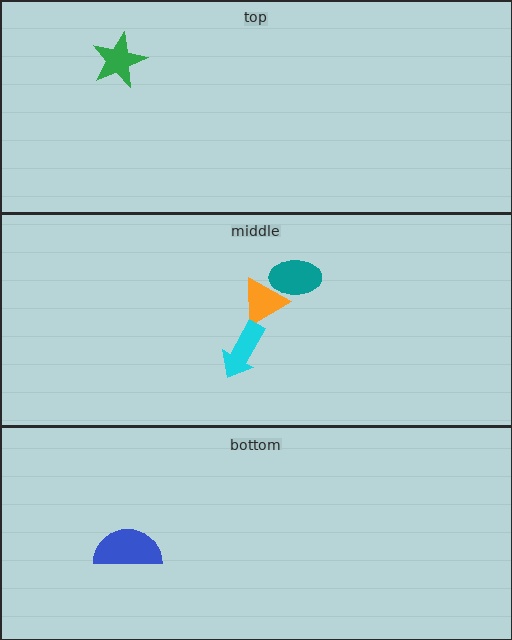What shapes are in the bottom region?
The blue semicircle.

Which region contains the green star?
The top region.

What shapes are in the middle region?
The orange triangle, the cyan arrow, the teal ellipse.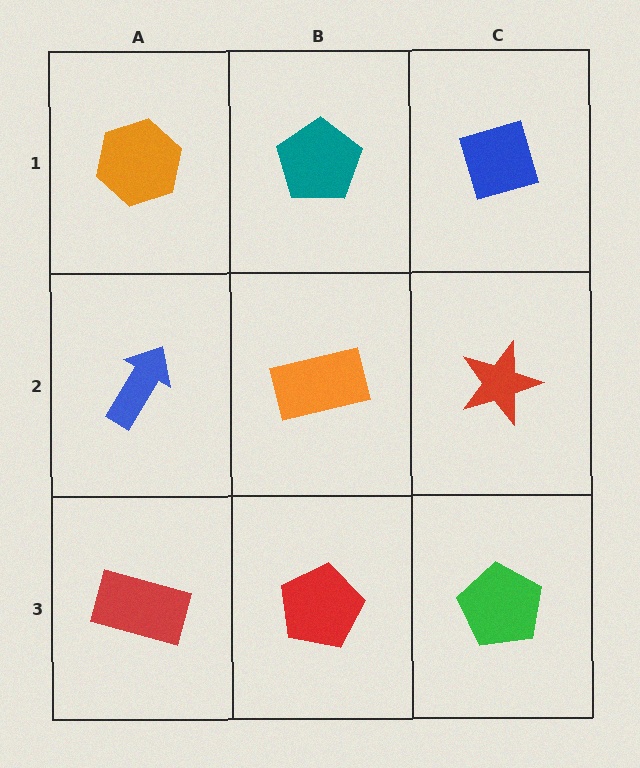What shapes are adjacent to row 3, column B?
An orange rectangle (row 2, column B), a red rectangle (row 3, column A), a green pentagon (row 3, column C).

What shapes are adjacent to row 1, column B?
An orange rectangle (row 2, column B), an orange hexagon (row 1, column A), a blue diamond (row 1, column C).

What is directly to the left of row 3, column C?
A red pentagon.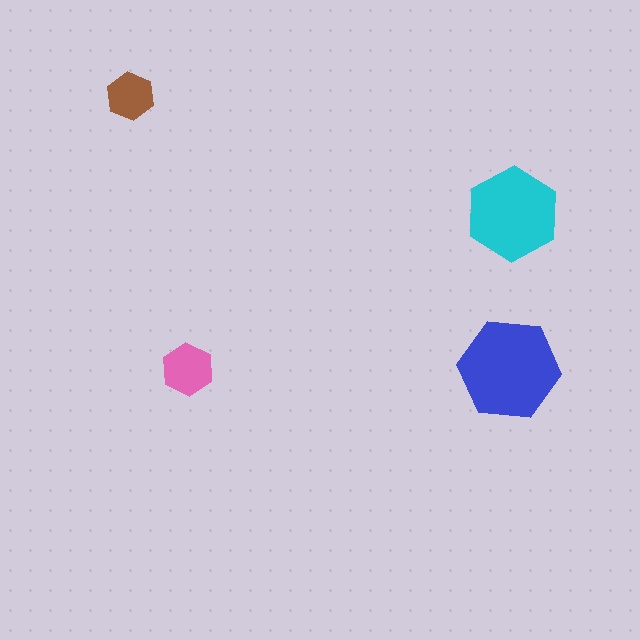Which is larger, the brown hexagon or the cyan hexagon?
The cyan one.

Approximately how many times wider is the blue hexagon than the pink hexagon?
About 2 times wider.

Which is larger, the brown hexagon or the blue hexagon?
The blue one.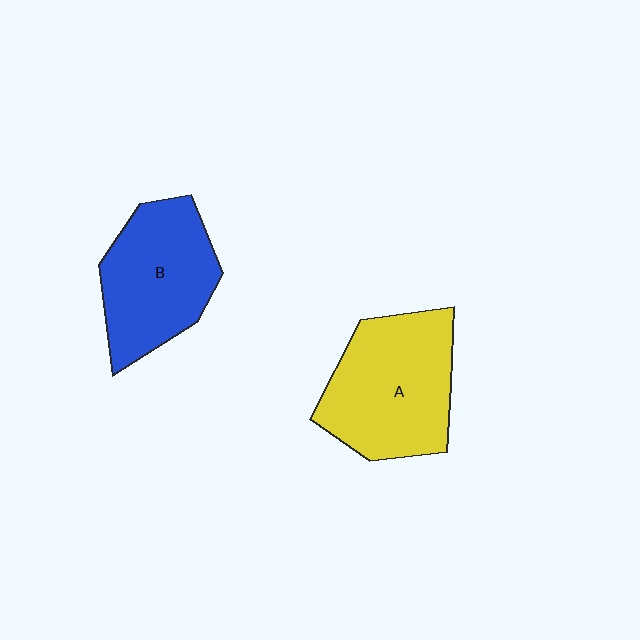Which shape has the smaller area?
Shape B (blue).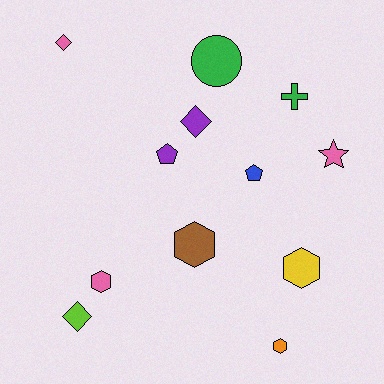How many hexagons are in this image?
There are 4 hexagons.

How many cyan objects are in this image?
There are no cyan objects.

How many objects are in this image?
There are 12 objects.